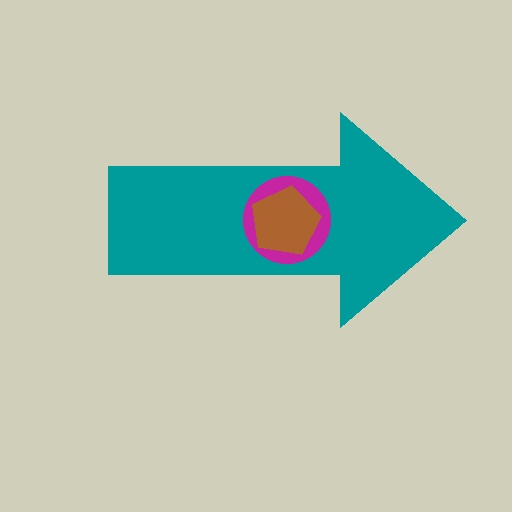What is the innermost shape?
The brown pentagon.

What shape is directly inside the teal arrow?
The magenta circle.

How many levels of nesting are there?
3.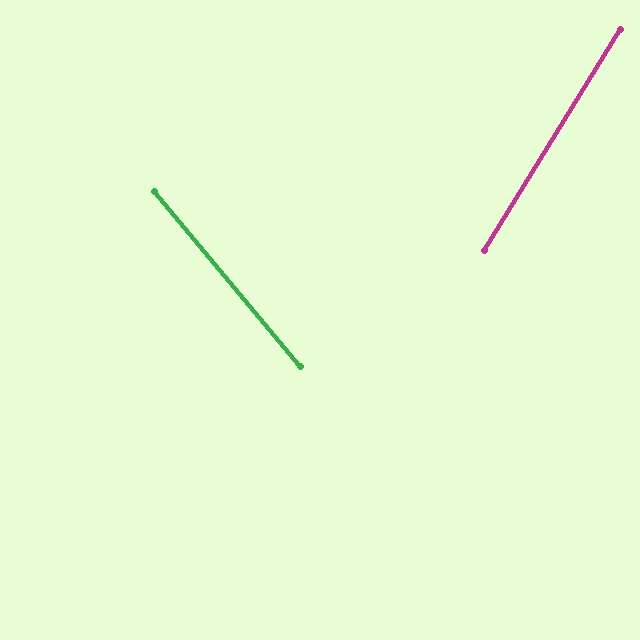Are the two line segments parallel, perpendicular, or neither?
Neither parallel nor perpendicular — they differ by about 71°.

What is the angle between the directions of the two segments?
Approximately 71 degrees.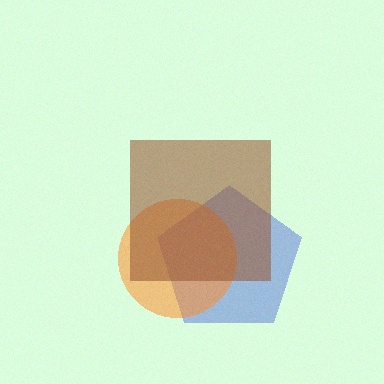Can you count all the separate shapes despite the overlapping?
Yes, there are 3 separate shapes.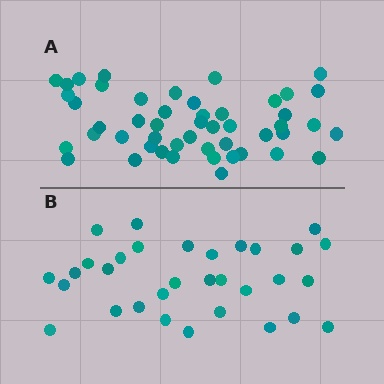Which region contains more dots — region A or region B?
Region A (the top region) has more dots.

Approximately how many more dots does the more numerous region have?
Region A has approximately 15 more dots than region B.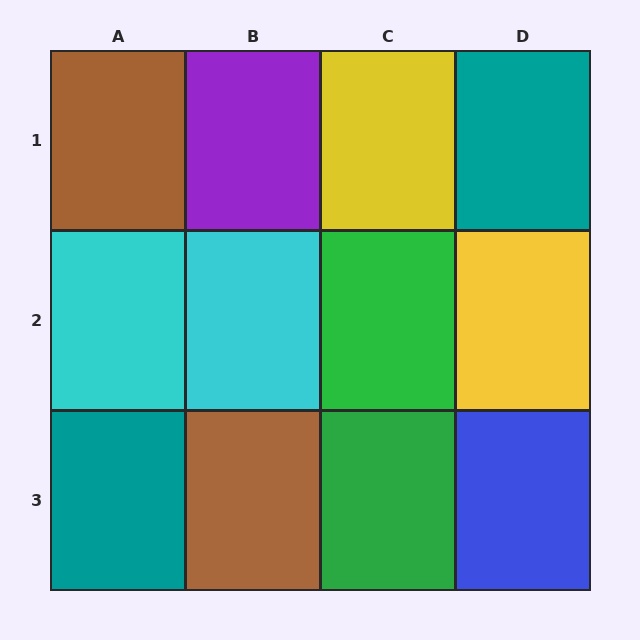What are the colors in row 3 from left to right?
Teal, brown, green, blue.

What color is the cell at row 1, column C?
Yellow.